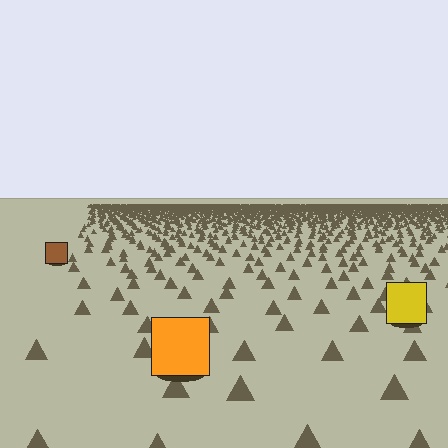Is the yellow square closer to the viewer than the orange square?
No. The orange square is closer — you can tell from the texture gradient: the ground texture is coarser near it.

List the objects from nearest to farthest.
From nearest to farthest: the orange square, the yellow square, the brown square.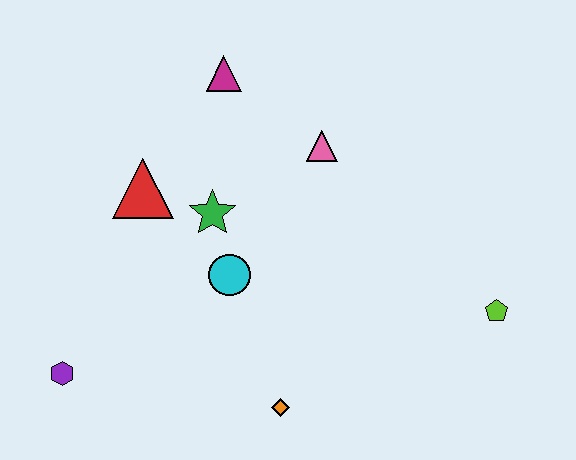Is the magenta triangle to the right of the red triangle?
Yes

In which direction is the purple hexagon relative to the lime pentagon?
The purple hexagon is to the left of the lime pentagon.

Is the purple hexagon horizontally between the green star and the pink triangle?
No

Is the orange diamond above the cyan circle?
No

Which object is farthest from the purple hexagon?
The lime pentagon is farthest from the purple hexagon.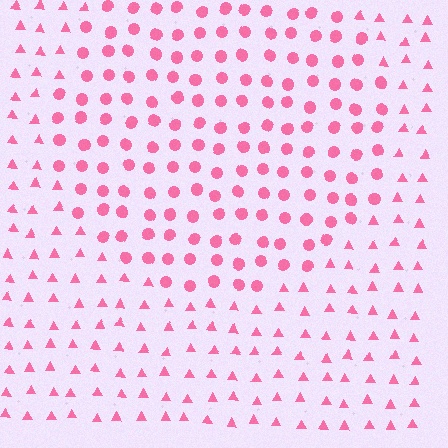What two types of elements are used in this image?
The image uses circles inside the circle region and triangles outside it.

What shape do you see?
I see a circle.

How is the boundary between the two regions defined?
The boundary is defined by a change in element shape: circles inside vs. triangles outside. All elements share the same color and spacing.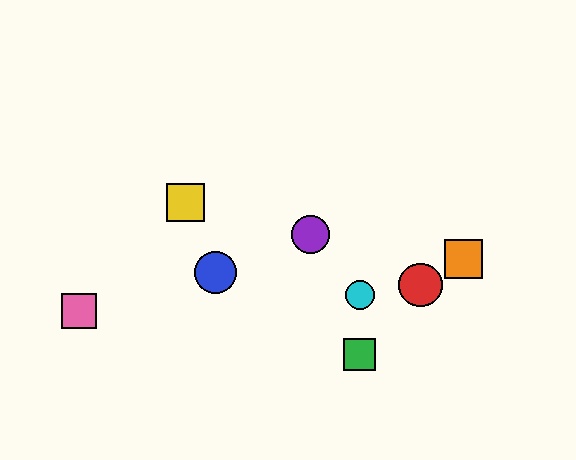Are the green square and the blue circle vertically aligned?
No, the green square is at x≈360 and the blue circle is at x≈216.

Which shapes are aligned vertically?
The green square, the cyan circle are aligned vertically.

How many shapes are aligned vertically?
2 shapes (the green square, the cyan circle) are aligned vertically.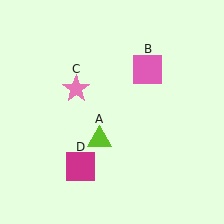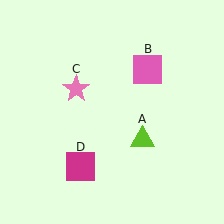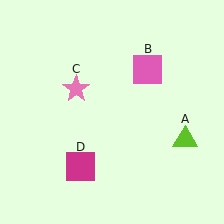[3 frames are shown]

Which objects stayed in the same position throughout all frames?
Pink square (object B) and pink star (object C) and magenta square (object D) remained stationary.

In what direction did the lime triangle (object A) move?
The lime triangle (object A) moved right.